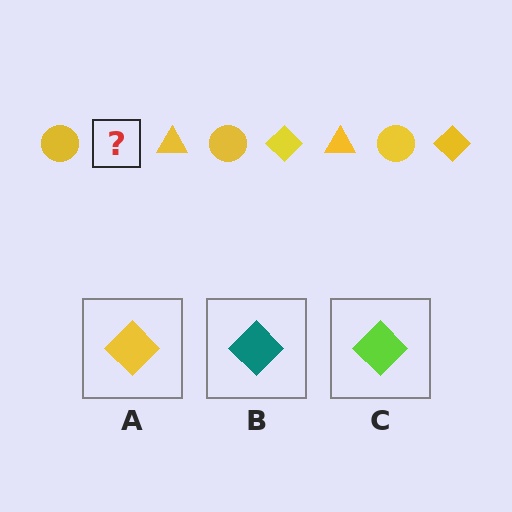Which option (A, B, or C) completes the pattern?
A.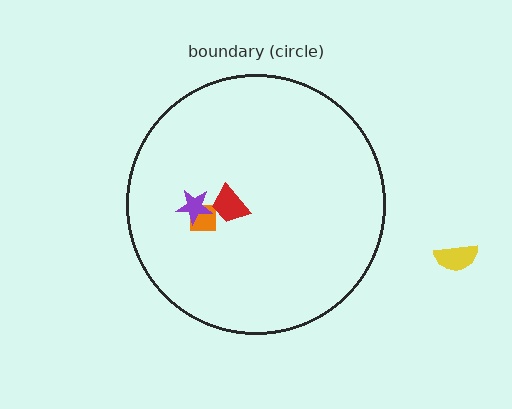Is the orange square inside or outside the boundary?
Inside.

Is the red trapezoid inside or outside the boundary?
Inside.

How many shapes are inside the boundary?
3 inside, 1 outside.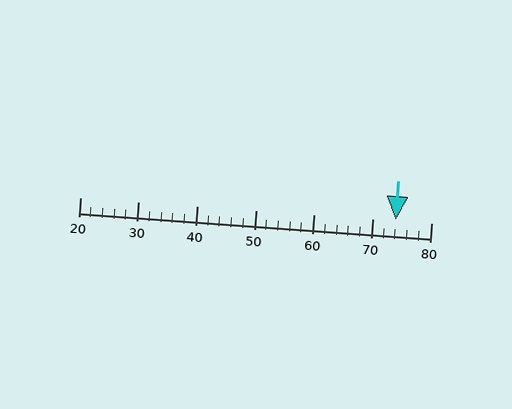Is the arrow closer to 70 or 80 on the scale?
The arrow is closer to 70.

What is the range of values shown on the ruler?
The ruler shows values from 20 to 80.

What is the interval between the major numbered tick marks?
The major tick marks are spaced 10 units apart.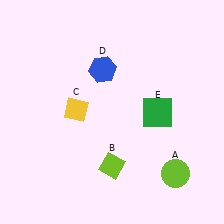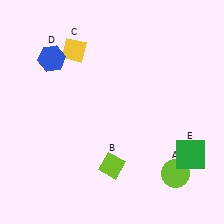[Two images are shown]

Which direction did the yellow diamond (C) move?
The yellow diamond (C) moved up.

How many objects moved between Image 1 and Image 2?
3 objects moved between the two images.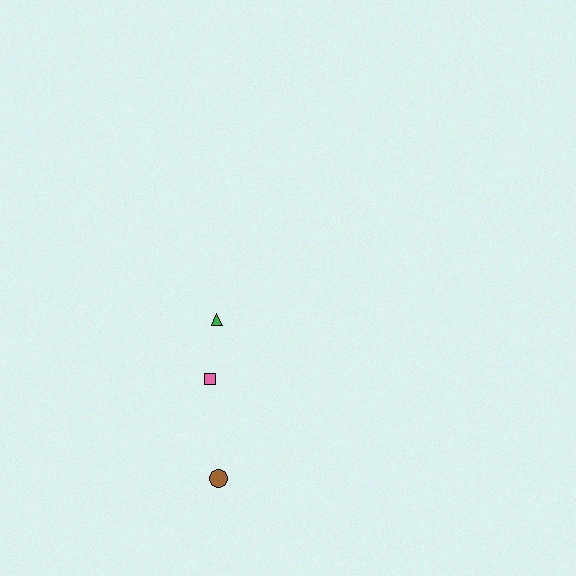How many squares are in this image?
There is 1 square.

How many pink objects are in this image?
There is 1 pink object.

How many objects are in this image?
There are 3 objects.